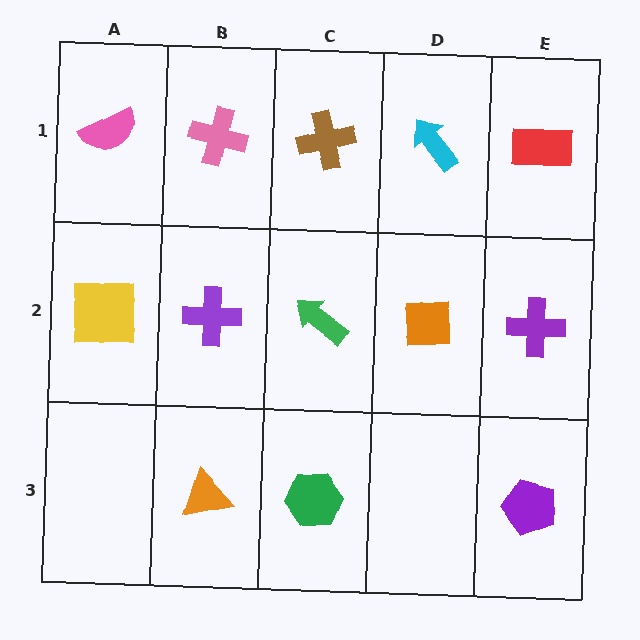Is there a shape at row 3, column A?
No, that cell is empty.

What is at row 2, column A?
A yellow square.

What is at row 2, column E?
A purple cross.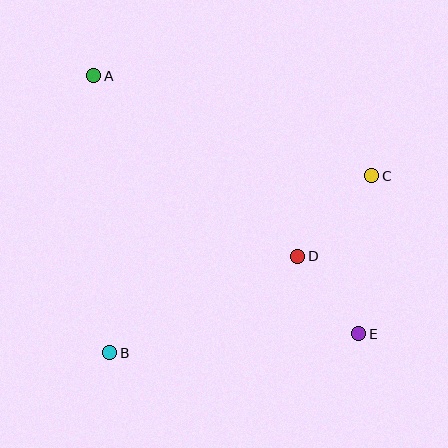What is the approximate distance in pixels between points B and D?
The distance between B and D is approximately 211 pixels.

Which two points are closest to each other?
Points D and E are closest to each other.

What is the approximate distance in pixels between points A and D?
The distance between A and D is approximately 273 pixels.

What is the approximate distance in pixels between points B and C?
The distance between B and C is approximately 316 pixels.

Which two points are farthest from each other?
Points A and E are farthest from each other.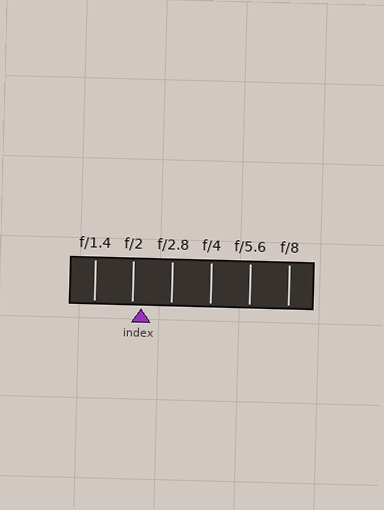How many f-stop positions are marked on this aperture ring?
There are 6 f-stop positions marked.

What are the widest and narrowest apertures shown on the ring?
The widest aperture shown is f/1.4 and the narrowest is f/8.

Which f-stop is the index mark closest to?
The index mark is closest to f/2.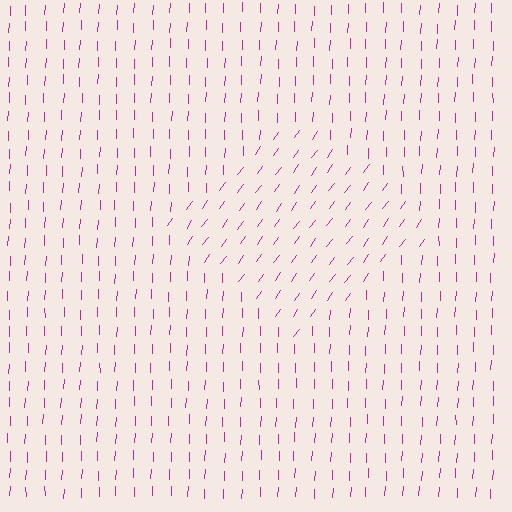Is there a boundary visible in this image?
Yes, there is a texture boundary formed by a change in line orientation.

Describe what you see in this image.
The image is filled with small magenta line segments. A diamond region in the image has lines oriented differently from the surrounding lines, creating a visible texture boundary.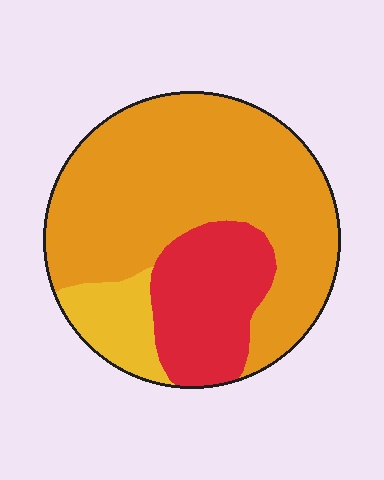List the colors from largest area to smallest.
From largest to smallest: orange, red, yellow.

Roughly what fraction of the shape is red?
Red covers around 25% of the shape.